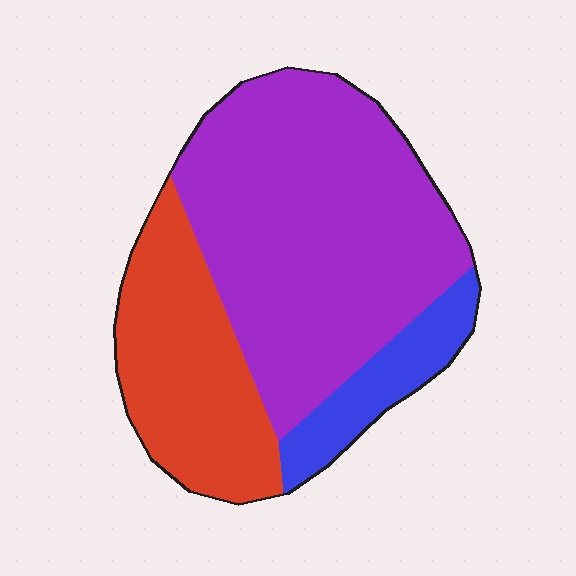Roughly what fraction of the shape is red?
Red takes up between a sixth and a third of the shape.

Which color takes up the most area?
Purple, at roughly 60%.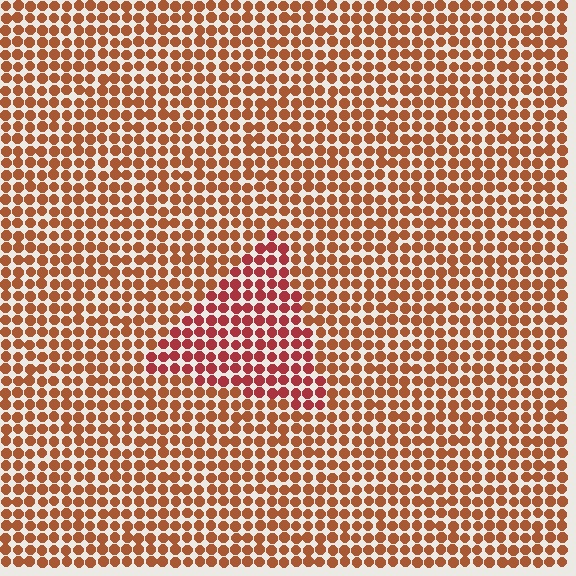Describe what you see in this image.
The image is filled with small brown elements in a uniform arrangement. A triangle-shaped region is visible where the elements are tinted to a slightly different hue, forming a subtle color boundary.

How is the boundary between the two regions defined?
The boundary is defined purely by a slight shift in hue (about 24 degrees). Spacing, size, and orientation are identical on both sides.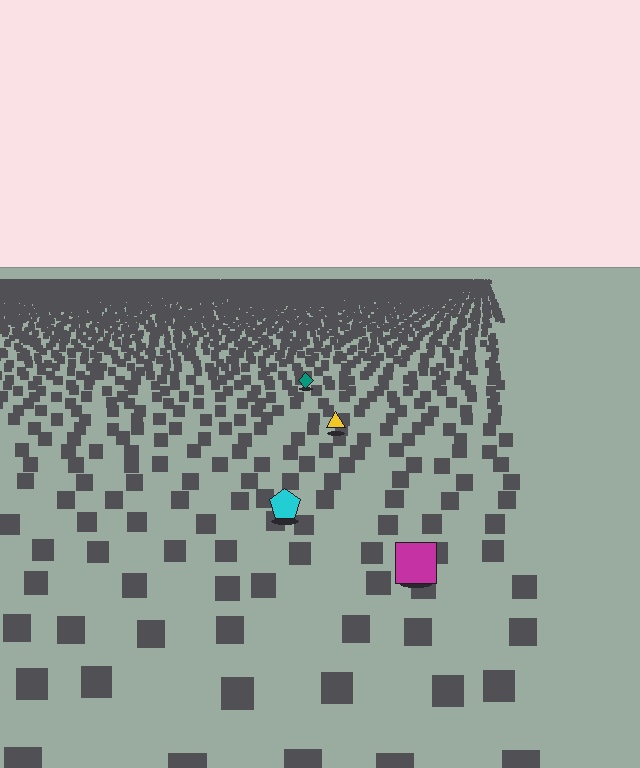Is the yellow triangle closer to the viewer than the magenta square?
No. The magenta square is closer — you can tell from the texture gradient: the ground texture is coarser near it.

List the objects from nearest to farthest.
From nearest to farthest: the magenta square, the cyan pentagon, the yellow triangle, the teal diamond.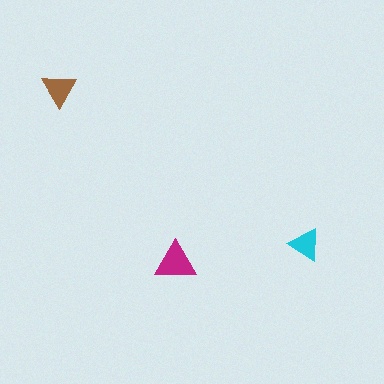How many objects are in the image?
There are 3 objects in the image.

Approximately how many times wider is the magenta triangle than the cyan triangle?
About 1.5 times wider.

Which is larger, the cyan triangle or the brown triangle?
The brown one.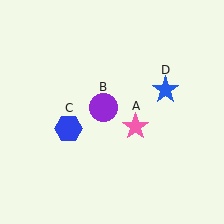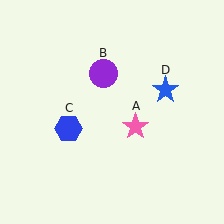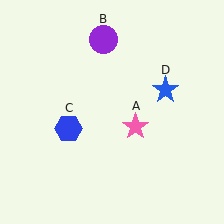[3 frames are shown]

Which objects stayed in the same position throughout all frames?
Pink star (object A) and blue hexagon (object C) and blue star (object D) remained stationary.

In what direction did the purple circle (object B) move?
The purple circle (object B) moved up.